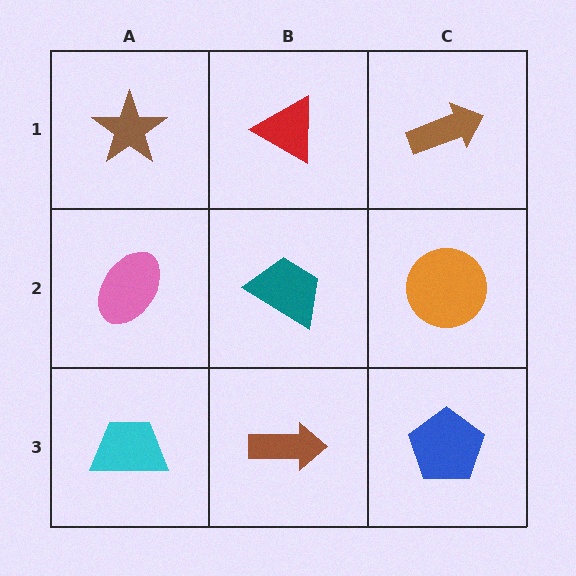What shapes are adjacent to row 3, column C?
An orange circle (row 2, column C), a brown arrow (row 3, column B).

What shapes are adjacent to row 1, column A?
A pink ellipse (row 2, column A), a red triangle (row 1, column B).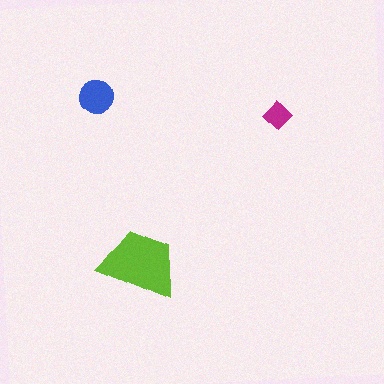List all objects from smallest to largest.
The magenta diamond, the blue circle, the lime trapezoid.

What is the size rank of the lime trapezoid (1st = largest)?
1st.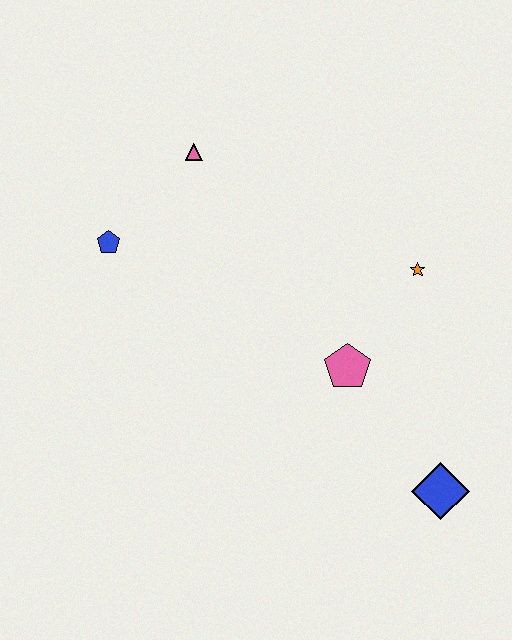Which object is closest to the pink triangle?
The blue pentagon is closest to the pink triangle.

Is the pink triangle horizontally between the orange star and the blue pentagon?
Yes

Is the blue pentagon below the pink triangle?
Yes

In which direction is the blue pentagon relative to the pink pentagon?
The blue pentagon is to the left of the pink pentagon.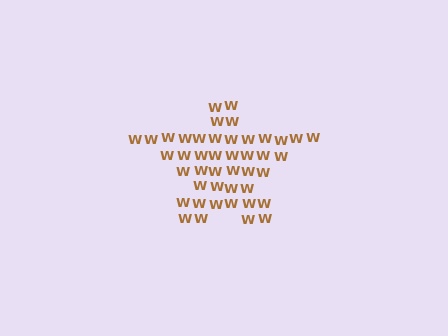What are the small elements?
The small elements are letter W's.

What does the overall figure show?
The overall figure shows a star.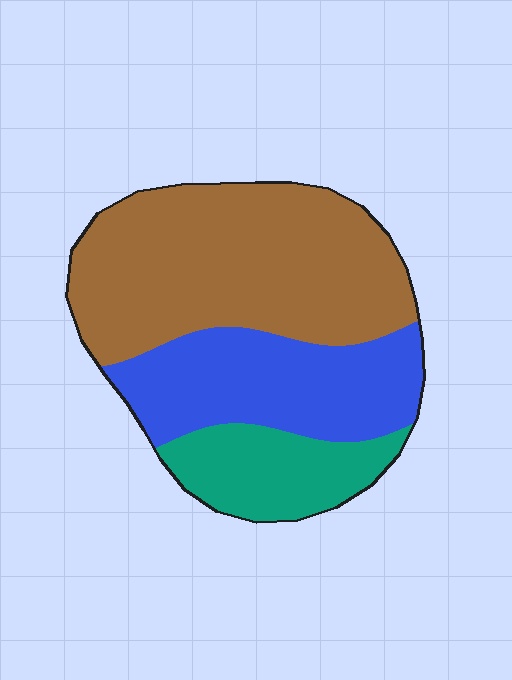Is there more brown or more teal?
Brown.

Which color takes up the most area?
Brown, at roughly 50%.